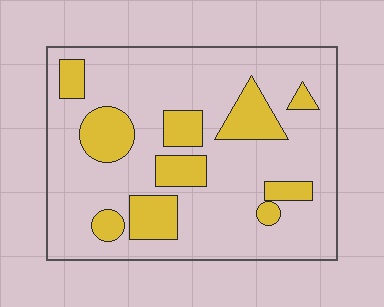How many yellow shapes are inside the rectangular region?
10.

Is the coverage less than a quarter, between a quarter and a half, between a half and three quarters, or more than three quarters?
Less than a quarter.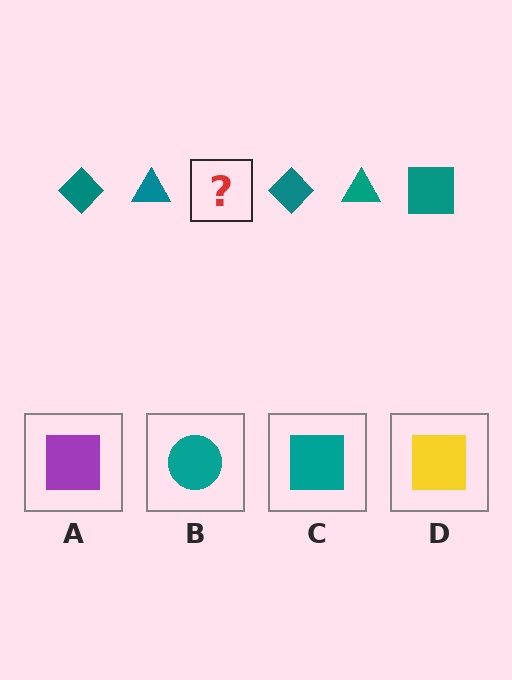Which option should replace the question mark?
Option C.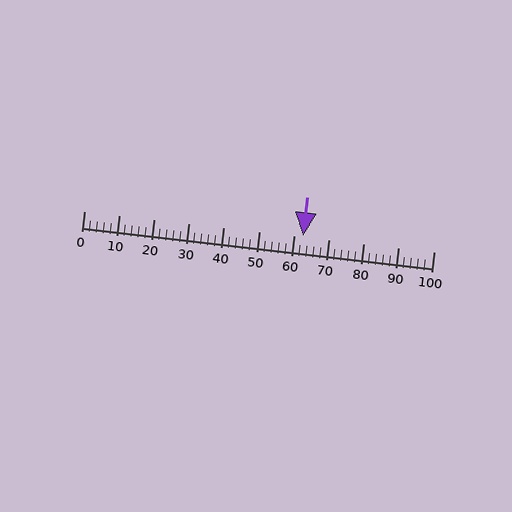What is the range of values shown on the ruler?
The ruler shows values from 0 to 100.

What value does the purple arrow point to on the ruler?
The purple arrow points to approximately 62.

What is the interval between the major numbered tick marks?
The major tick marks are spaced 10 units apart.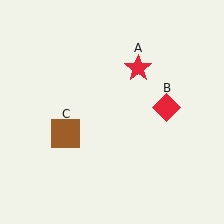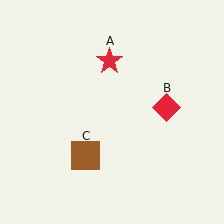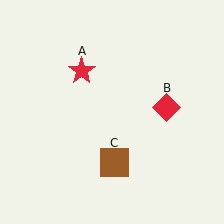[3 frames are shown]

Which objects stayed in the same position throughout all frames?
Red diamond (object B) remained stationary.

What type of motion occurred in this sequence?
The red star (object A), brown square (object C) rotated counterclockwise around the center of the scene.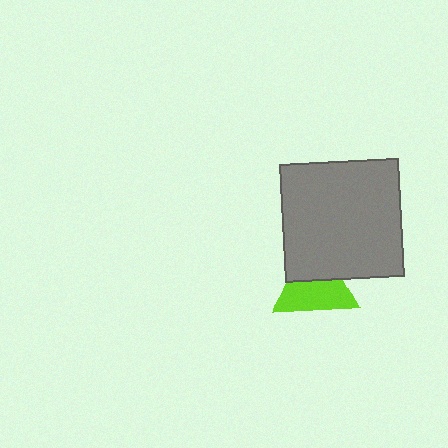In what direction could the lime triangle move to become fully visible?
The lime triangle could move down. That would shift it out from behind the gray square entirely.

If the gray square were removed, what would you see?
You would see the complete lime triangle.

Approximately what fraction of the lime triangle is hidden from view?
Roughly 39% of the lime triangle is hidden behind the gray square.